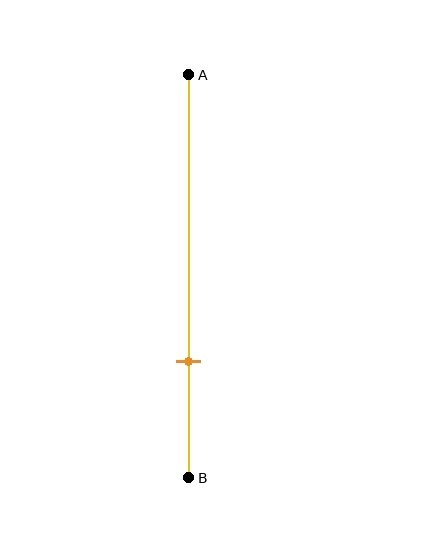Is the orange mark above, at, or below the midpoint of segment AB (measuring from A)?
The orange mark is below the midpoint of segment AB.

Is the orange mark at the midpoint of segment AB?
No, the mark is at about 70% from A, not at the 50% midpoint.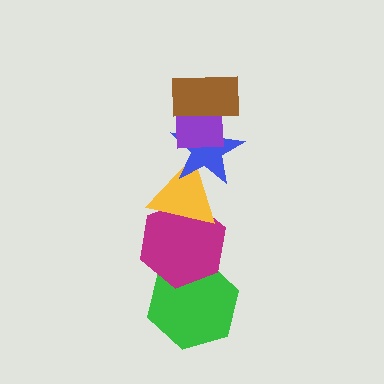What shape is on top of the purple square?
The brown rectangle is on top of the purple square.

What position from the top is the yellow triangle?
The yellow triangle is 4th from the top.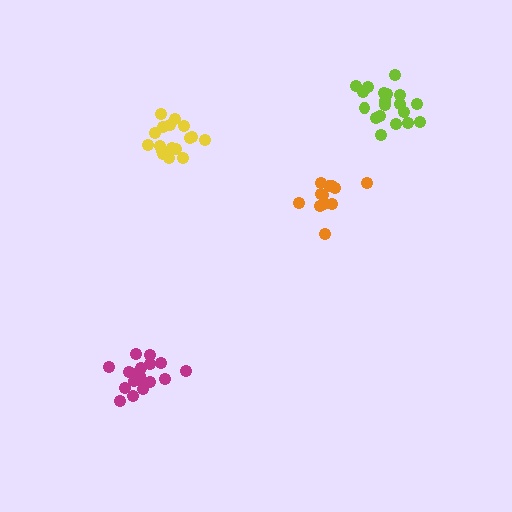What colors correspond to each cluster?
The clusters are colored: lime, orange, yellow, magenta.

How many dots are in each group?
Group 1: 19 dots, Group 2: 13 dots, Group 3: 17 dots, Group 4: 19 dots (68 total).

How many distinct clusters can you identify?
There are 4 distinct clusters.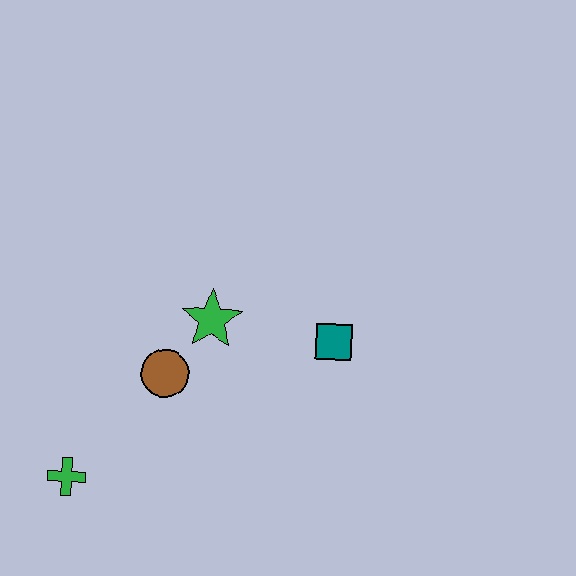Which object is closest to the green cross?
The brown circle is closest to the green cross.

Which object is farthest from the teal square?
The green cross is farthest from the teal square.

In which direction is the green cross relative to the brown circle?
The green cross is below the brown circle.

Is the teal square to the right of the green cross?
Yes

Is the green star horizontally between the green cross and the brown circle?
No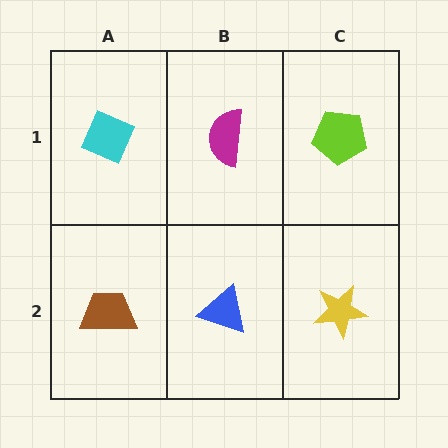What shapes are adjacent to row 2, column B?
A magenta semicircle (row 1, column B), a brown trapezoid (row 2, column A), a yellow star (row 2, column C).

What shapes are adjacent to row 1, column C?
A yellow star (row 2, column C), a magenta semicircle (row 1, column B).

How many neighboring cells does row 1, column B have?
3.